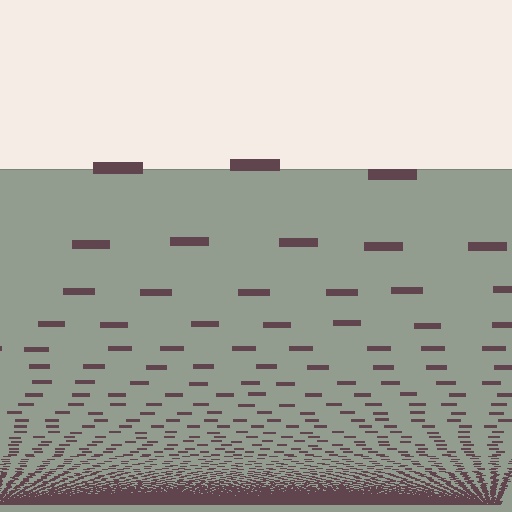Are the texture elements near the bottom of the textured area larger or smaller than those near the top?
Smaller. The gradient is inverted — elements near the bottom are smaller and denser.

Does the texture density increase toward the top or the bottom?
Density increases toward the bottom.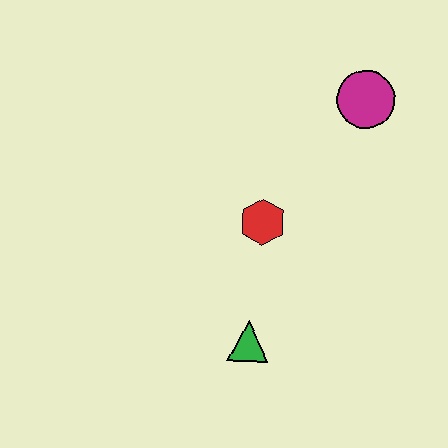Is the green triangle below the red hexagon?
Yes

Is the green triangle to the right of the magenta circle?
No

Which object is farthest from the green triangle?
The magenta circle is farthest from the green triangle.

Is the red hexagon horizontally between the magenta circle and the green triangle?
Yes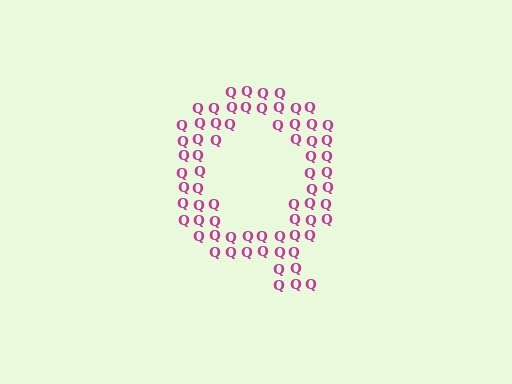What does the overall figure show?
The overall figure shows the letter Q.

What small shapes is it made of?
It is made of small letter Q's.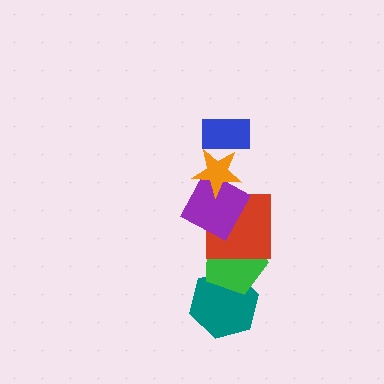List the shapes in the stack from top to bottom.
From top to bottom: the blue rectangle, the orange star, the purple square, the red square, the green pentagon, the teal hexagon.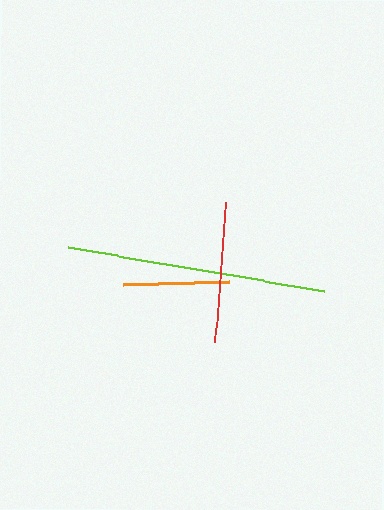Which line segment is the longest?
The lime line is the longest at approximately 259 pixels.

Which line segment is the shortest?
The orange line is the shortest at approximately 106 pixels.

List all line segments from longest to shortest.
From longest to shortest: lime, red, orange.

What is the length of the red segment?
The red segment is approximately 140 pixels long.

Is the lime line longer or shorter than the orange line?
The lime line is longer than the orange line.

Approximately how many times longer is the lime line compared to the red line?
The lime line is approximately 1.8 times the length of the red line.